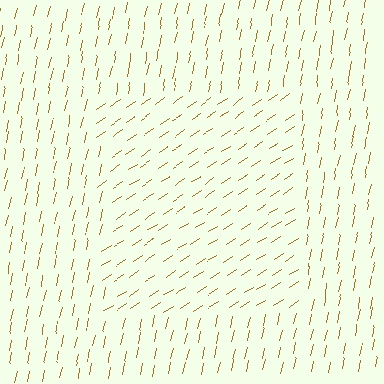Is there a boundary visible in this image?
Yes, there is a texture boundary formed by a change in line orientation.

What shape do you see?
I see a rectangle.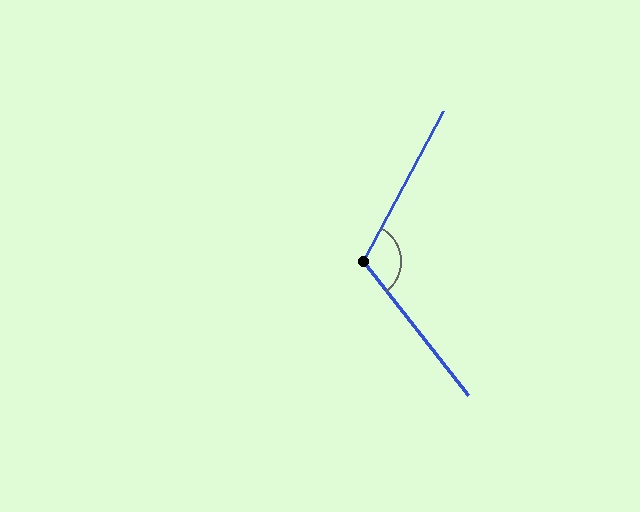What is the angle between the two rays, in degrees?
Approximately 114 degrees.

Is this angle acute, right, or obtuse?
It is obtuse.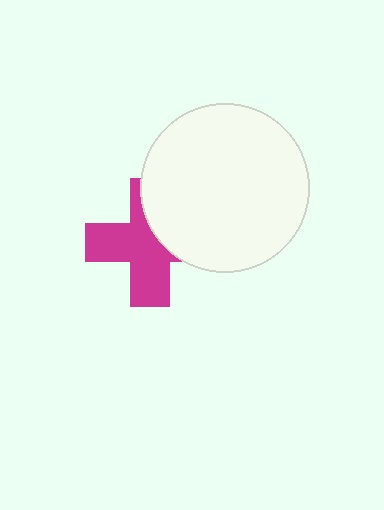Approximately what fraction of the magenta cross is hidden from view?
Roughly 39% of the magenta cross is hidden behind the white circle.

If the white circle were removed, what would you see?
You would see the complete magenta cross.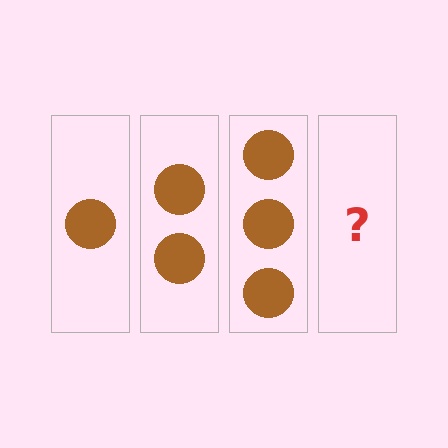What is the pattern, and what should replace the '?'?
The pattern is that each step adds one more circle. The '?' should be 4 circles.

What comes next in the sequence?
The next element should be 4 circles.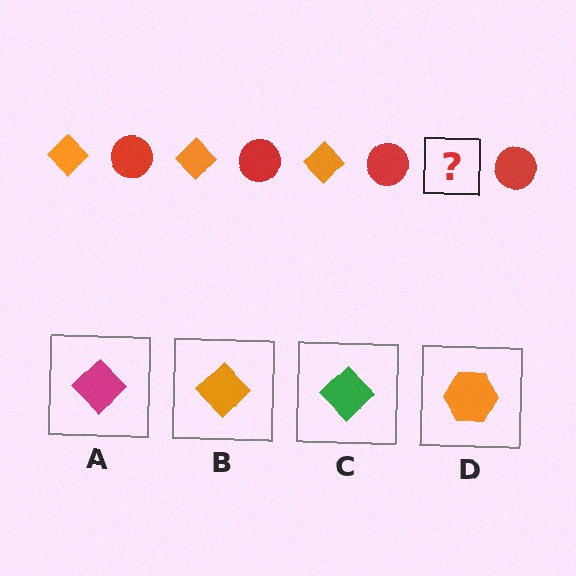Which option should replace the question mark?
Option B.